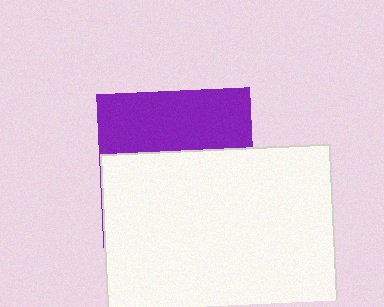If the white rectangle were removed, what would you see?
You would see the complete purple square.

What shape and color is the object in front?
The object in front is a white rectangle.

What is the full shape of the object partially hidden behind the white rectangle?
The partially hidden object is a purple square.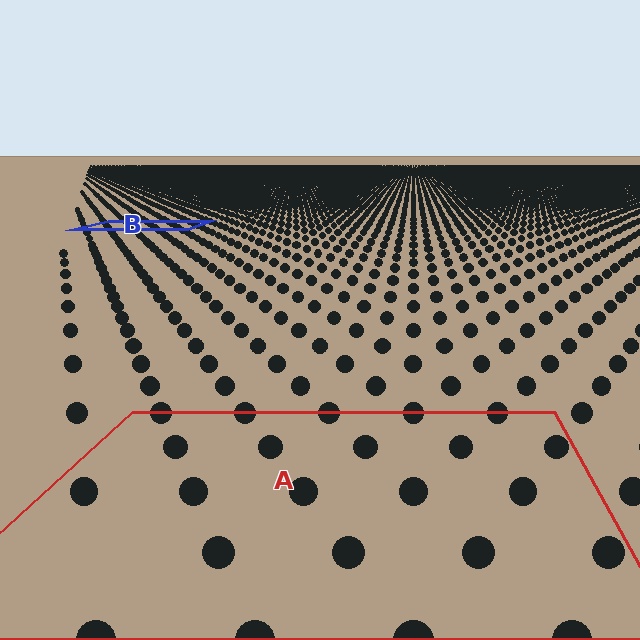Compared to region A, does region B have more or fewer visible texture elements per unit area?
Region B has more texture elements per unit area — they are packed more densely because it is farther away.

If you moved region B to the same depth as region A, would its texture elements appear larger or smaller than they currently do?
They would appear larger. At a closer depth, the same texture elements are projected at a bigger on-screen size.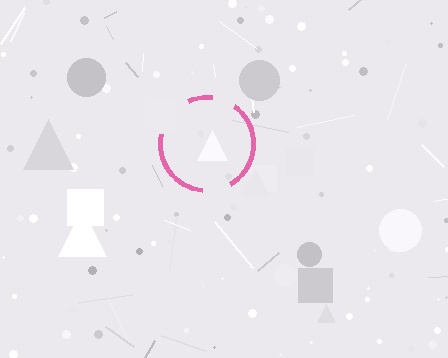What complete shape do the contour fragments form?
The contour fragments form a circle.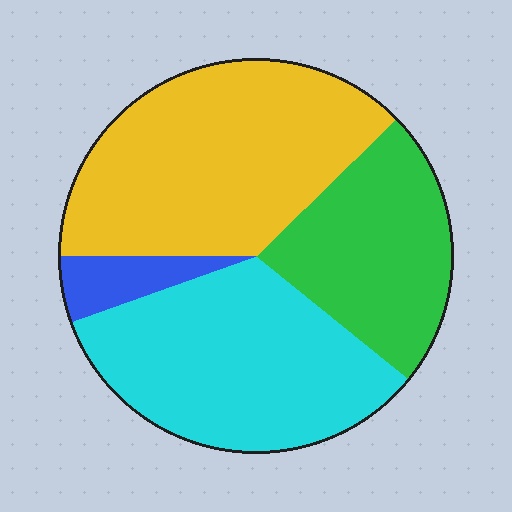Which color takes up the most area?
Yellow, at roughly 40%.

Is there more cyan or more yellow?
Yellow.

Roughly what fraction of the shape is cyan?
Cyan covers around 35% of the shape.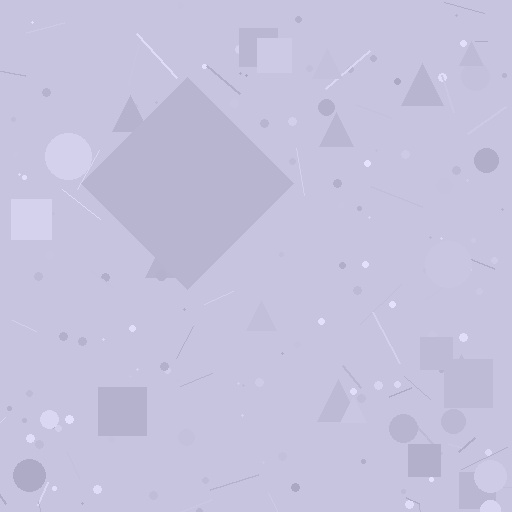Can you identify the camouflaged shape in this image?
The camouflaged shape is a diamond.